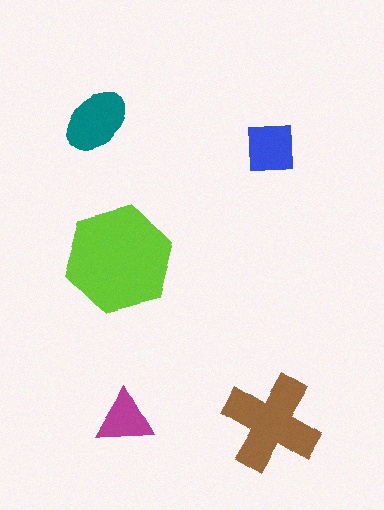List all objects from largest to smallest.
The lime hexagon, the brown cross, the teal ellipse, the blue square, the magenta triangle.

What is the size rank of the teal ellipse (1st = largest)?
3rd.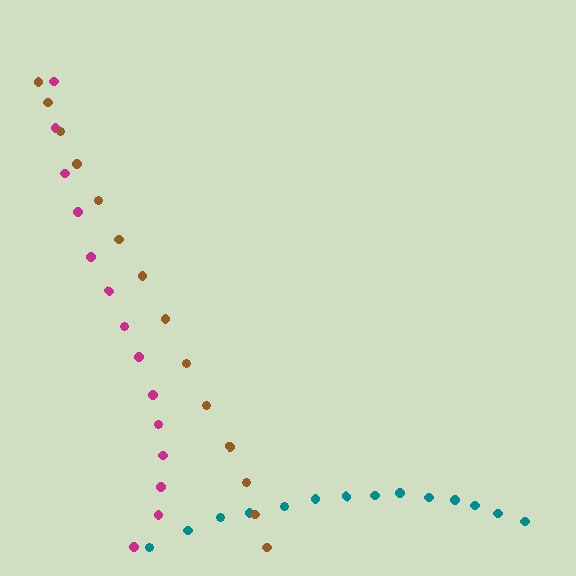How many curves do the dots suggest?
There are 3 distinct paths.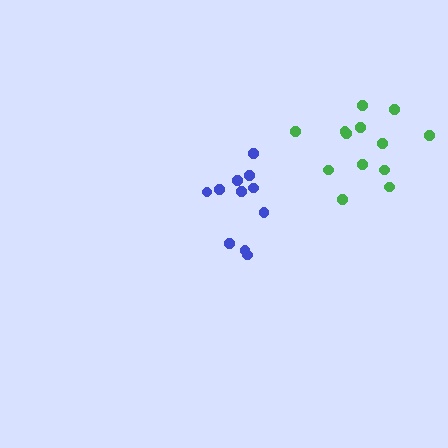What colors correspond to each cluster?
The clusters are colored: green, blue.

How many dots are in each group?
Group 1: 13 dots, Group 2: 11 dots (24 total).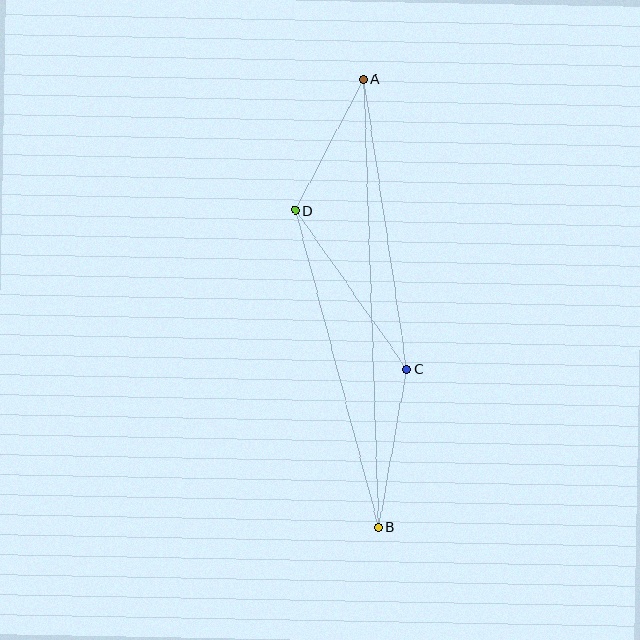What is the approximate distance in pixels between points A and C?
The distance between A and C is approximately 293 pixels.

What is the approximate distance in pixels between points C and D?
The distance between C and D is approximately 194 pixels.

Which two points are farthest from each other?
Points A and B are farthest from each other.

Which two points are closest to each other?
Points A and D are closest to each other.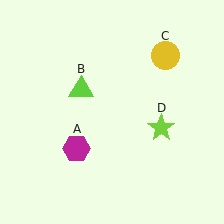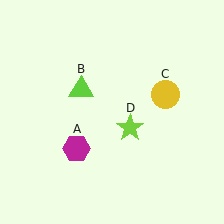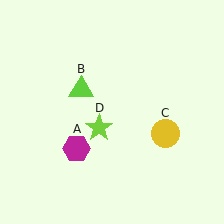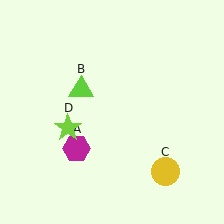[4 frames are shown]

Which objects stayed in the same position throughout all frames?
Magenta hexagon (object A) and lime triangle (object B) remained stationary.